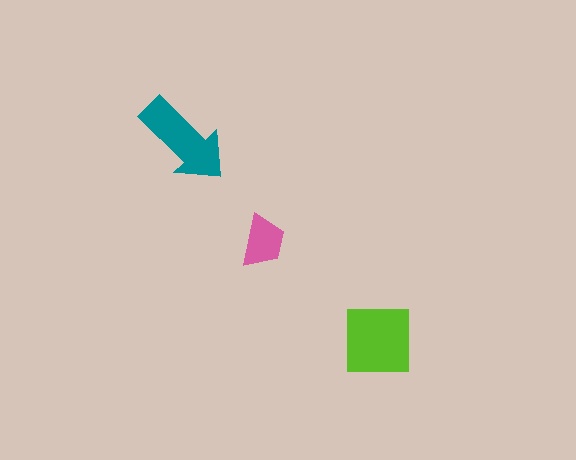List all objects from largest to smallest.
The lime square, the teal arrow, the pink trapezoid.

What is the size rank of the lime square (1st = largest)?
1st.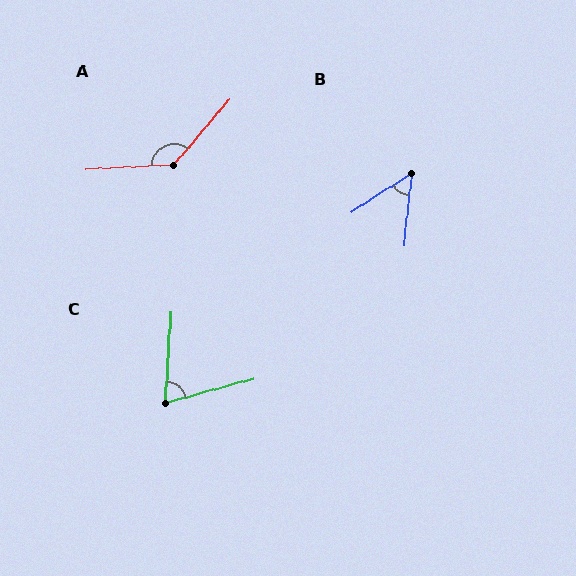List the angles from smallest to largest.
B (51°), C (71°), A (133°).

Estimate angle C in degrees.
Approximately 71 degrees.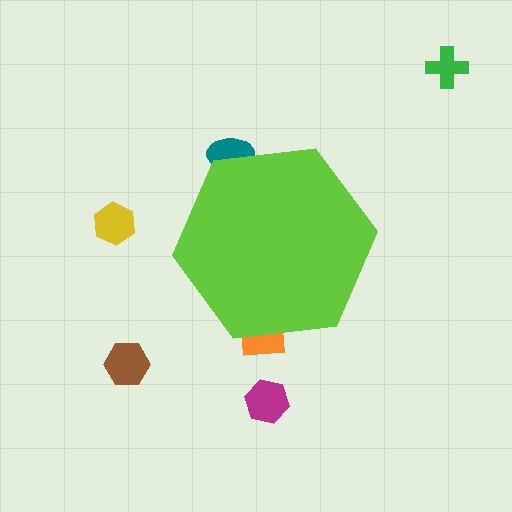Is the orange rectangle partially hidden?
Yes, the orange rectangle is partially hidden behind the lime hexagon.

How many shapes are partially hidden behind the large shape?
2 shapes are partially hidden.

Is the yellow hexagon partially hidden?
No, the yellow hexagon is fully visible.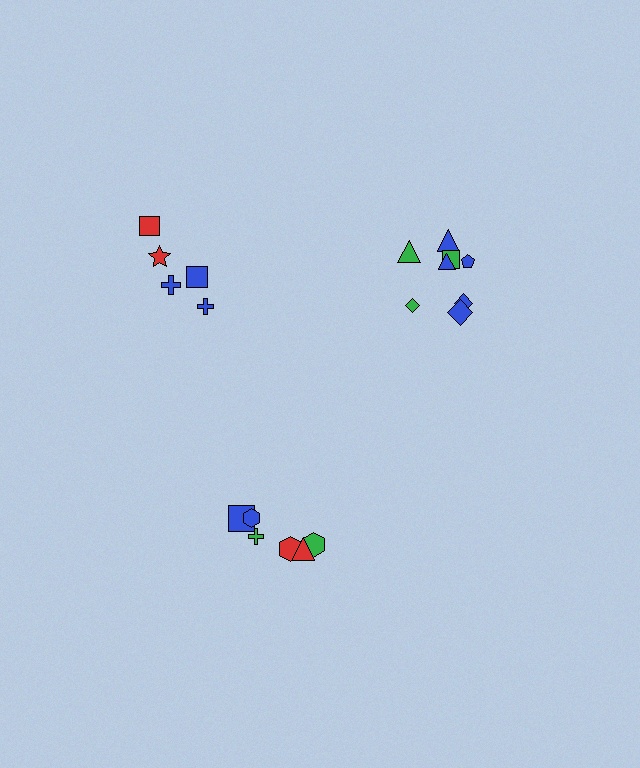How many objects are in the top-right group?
There are 8 objects.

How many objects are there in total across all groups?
There are 19 objects.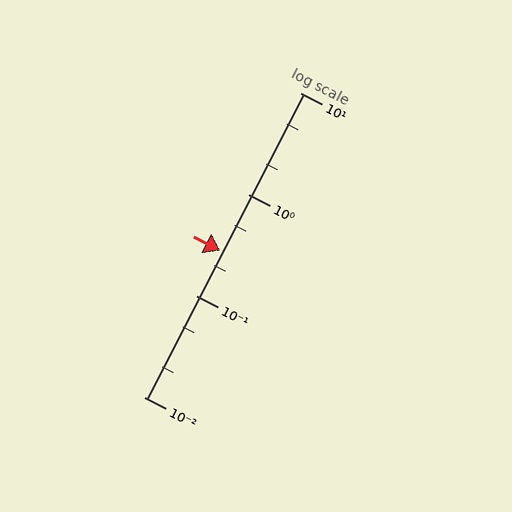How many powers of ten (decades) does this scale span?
The scale spans 3 decades, from 0.01 to 10.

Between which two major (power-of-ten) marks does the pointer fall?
The pointer is between 0.1 and 1.